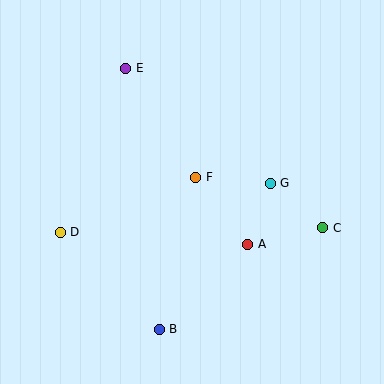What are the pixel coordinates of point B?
Point B is at (159, 329).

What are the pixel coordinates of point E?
Point E is at (126, 68).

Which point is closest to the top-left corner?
Point E is closest to the top-left corner.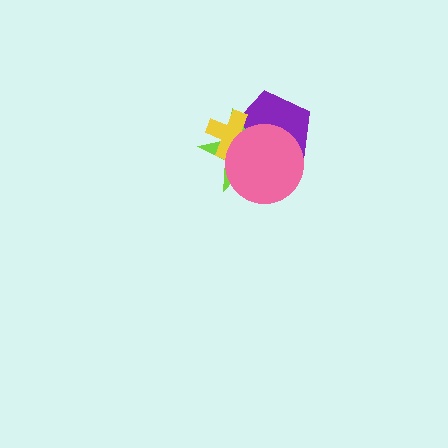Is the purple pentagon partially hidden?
Yes, it is partially covered by another shape.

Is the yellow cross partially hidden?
Yes, it is partially covered by another shape.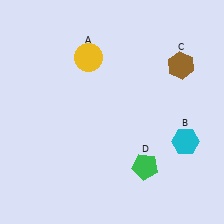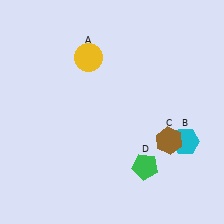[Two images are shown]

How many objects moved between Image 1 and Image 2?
1 object moved between the two images.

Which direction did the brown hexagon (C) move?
The brown hexagon (C) moved down.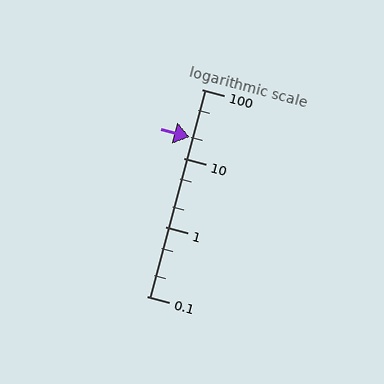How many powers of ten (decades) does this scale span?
The scale spans 3 decades, from 0.1 to 100.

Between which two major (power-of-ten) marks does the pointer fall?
The pointer is between 10 and 100.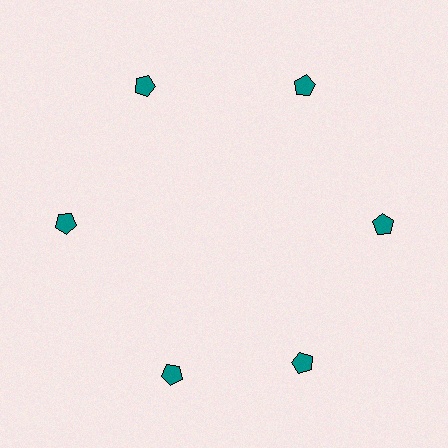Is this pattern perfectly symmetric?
No. The 6 teal pentagons are arranged in a ring, but one element near the 7 o'clock position is rotated out of alignment along the ring, breaking the 6-fold rotational symmetry.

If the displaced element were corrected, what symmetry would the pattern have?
It would have 6-fold rotational symmetry — the pattern would map onto itself every 60 degrees.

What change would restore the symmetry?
The symmetry would be restored by rotating it back into even spacing with its neighbors so that all 6 pentagons sit at equal angles and equal distance from the center.